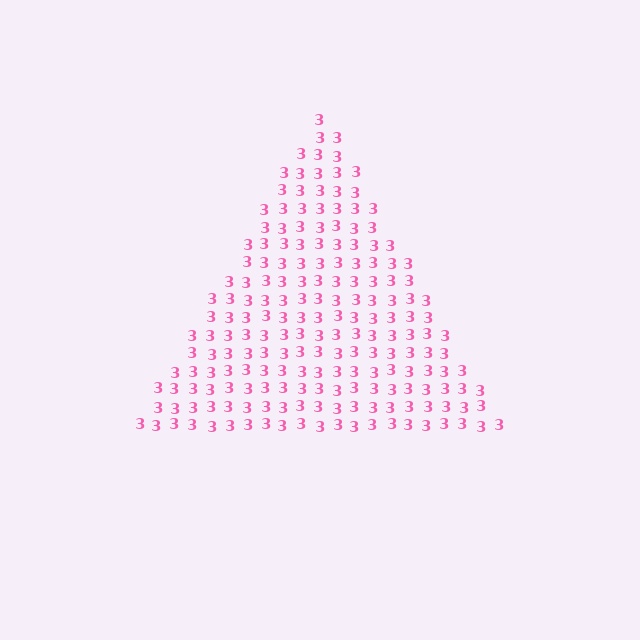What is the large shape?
The large shape is a triangle.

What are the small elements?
The small elements are digit 3's.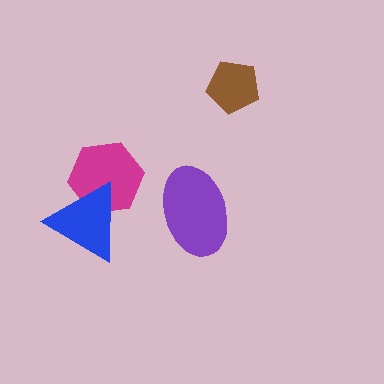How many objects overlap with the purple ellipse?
0 objects overlap with the purple ellipse.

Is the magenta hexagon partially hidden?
Yes, it is partially covered by another shape.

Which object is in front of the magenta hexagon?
The blue triangle is in front of the magenta hexagon.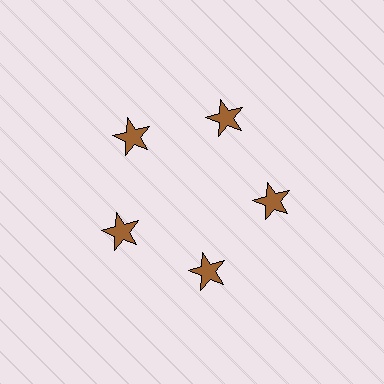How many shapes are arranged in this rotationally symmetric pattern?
There are 5 shapes, arranged in 5 groups of 1.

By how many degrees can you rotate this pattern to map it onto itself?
The pattern maps onto itself every 72 degrees of rotation.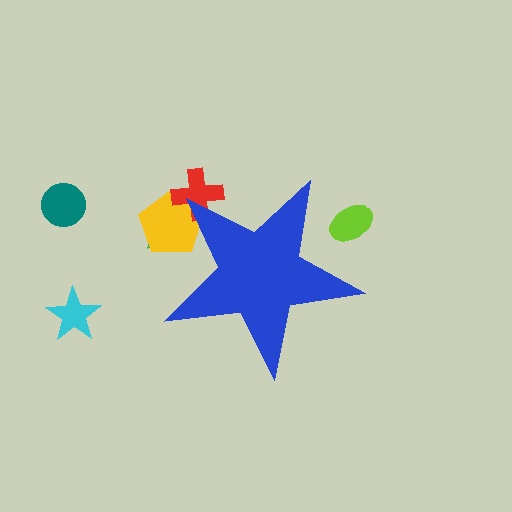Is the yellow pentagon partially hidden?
Yes, the yellow pentagon is partially hidden behind the blue star.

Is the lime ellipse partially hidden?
Yes, the lime ellipse is partially hidden behind the blue star.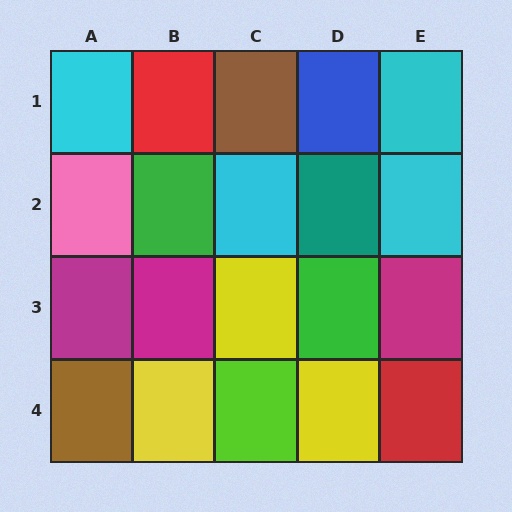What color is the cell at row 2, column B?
Green.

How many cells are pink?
1 cell is pink.